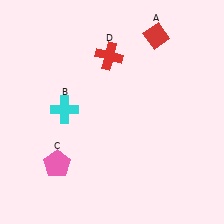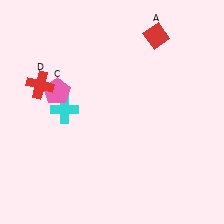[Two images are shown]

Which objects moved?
The objects that moved are: the pink pentagon (C), the red cross (D).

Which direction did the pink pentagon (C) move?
The pink pentagon (C) moved up.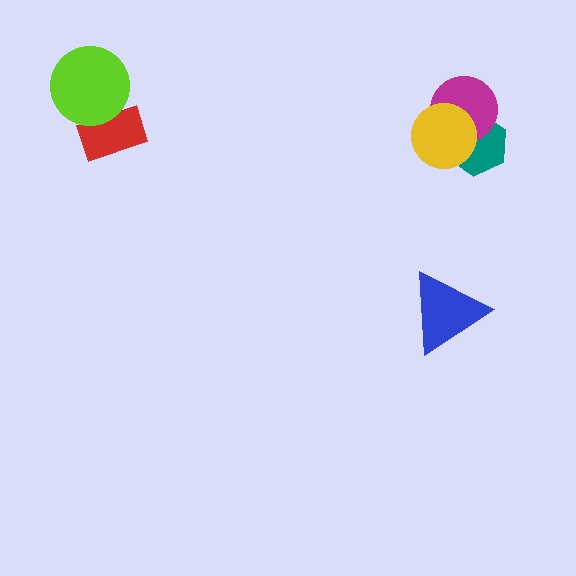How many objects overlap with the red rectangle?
1 object overlaps with the red rectangle.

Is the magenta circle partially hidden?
Yes, it is partially covered by another shape.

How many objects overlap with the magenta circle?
2 objects overlap with the magenta circle.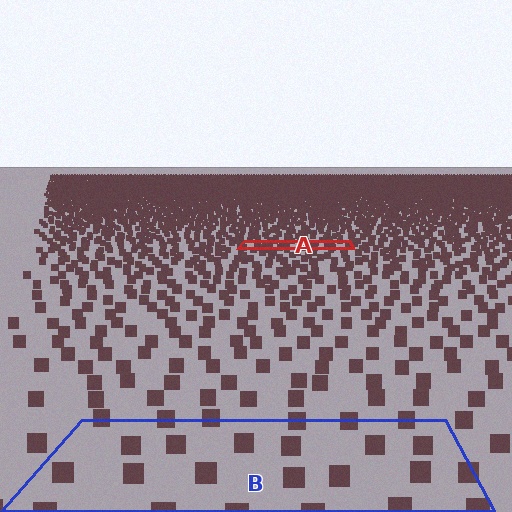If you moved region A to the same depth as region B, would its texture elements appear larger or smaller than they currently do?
They would appear larger. At a closer depth, the same texture elements are projected at a bigger on-screen size.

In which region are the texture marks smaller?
The texture marks are smaller in region A, because it is farther away.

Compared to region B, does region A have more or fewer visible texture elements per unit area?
Region A has more texture elements per unit area — they are packed more densely because it is farther away.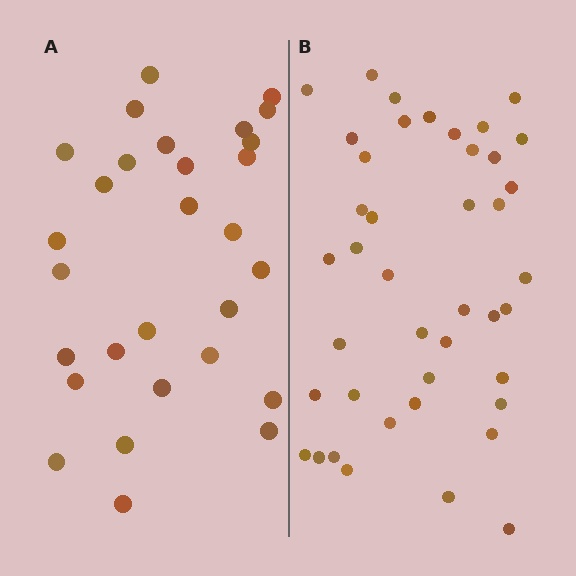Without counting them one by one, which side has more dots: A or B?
Region B (the right region) has more dots.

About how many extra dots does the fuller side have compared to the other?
Region B has approximately 15 more dots than region A.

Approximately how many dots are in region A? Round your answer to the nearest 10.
About 30 dots. (The exact count is 29, which rounds to 30.)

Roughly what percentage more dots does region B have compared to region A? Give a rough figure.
About 45% more.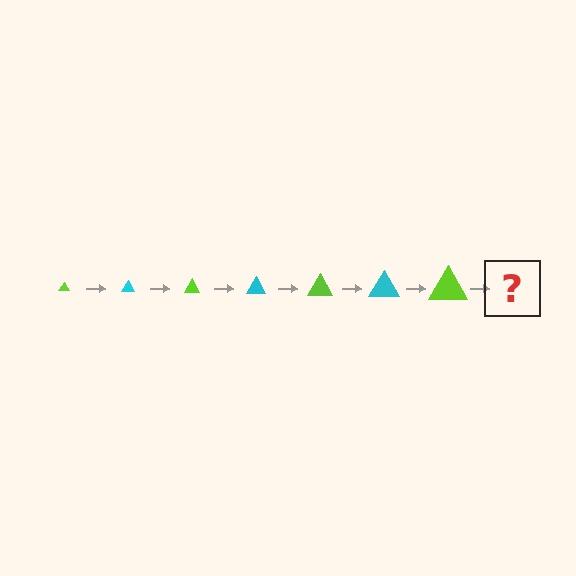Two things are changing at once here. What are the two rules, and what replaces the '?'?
The two rules are that the triangle grows larger each step and the color cycles through lime and cyan. The '?' should be a cyan triangle, larger than the previous one.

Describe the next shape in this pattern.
It should be a cyan triangle, larger than the previous one.